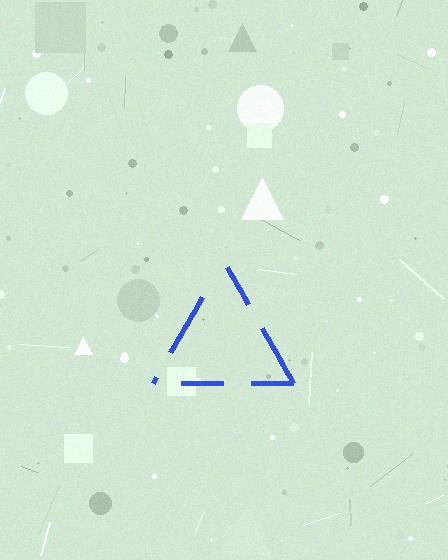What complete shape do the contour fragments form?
The contour fragments form a triangle.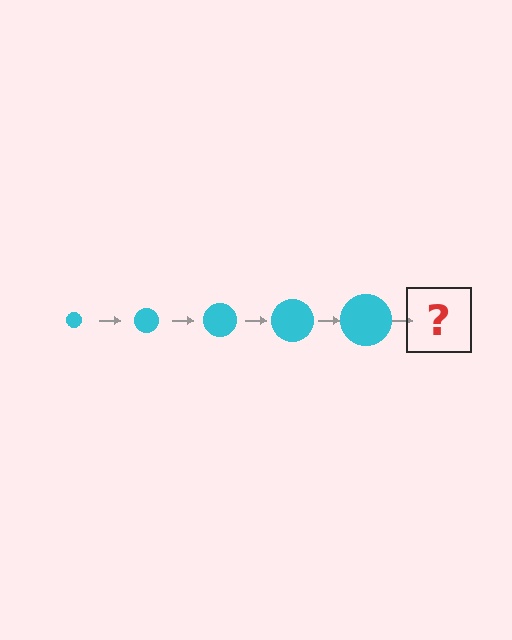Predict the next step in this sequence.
The next step is a cyan circle, larger than the previous one.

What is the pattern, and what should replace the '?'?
The pattern is that the circle gets progressively larger each step. The '?' should be a cyan circle, larger than the previous one.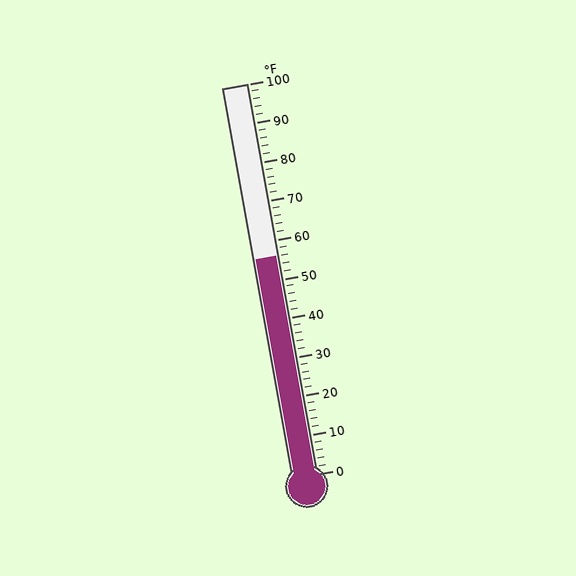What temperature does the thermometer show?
The thermometer shows approximately 56°F.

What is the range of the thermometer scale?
The thermometer scale ranges from 0°F to 100°F.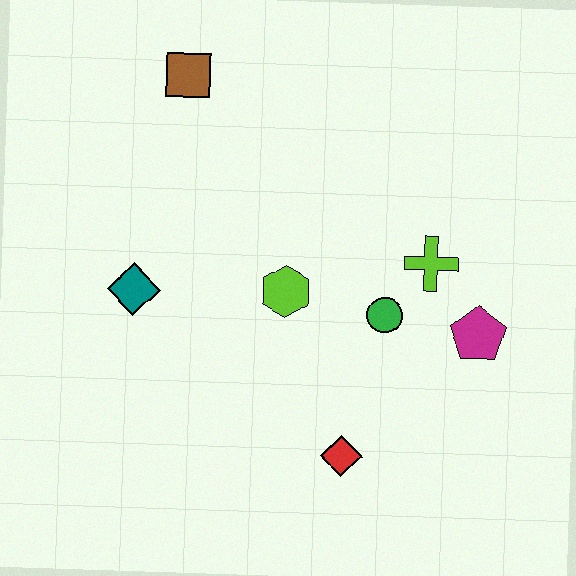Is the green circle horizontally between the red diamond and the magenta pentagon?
Yes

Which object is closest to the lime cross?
The green circle is closest to the lime cross.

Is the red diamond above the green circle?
No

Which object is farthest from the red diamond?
The brown square is farthest from the red diamond.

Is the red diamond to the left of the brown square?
No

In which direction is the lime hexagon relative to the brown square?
The lime hexagon is below the brown square.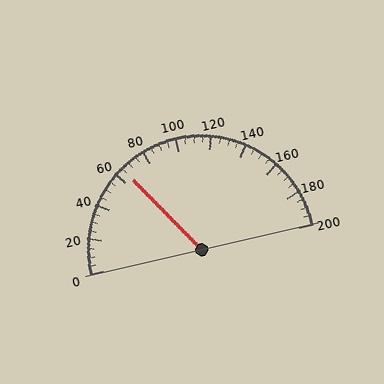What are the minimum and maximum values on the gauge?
The gauge ranges from 0 to 200.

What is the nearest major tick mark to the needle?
The nearest major tick mark is 60.